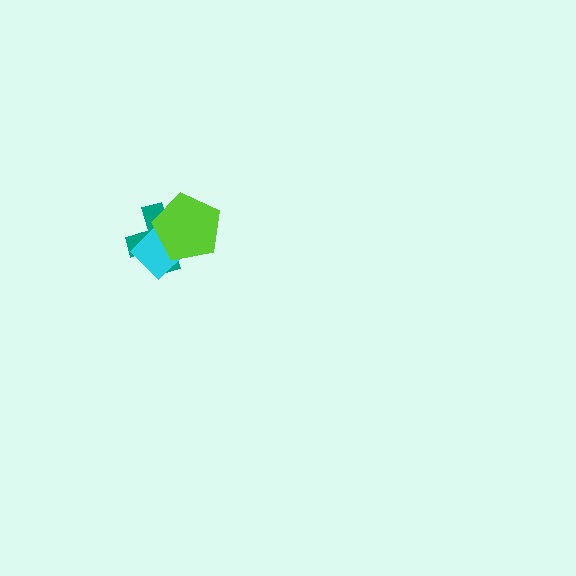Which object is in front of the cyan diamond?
The lime pentagon is in front of the cyan diamond.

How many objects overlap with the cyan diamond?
2 objects overlap with the cyan diamond.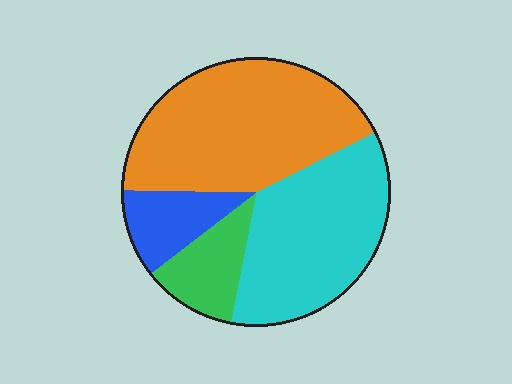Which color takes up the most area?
Orange, at roughly 45%.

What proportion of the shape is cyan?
Cyan takes up about one third (1/3) of the shape.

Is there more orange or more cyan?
Orange.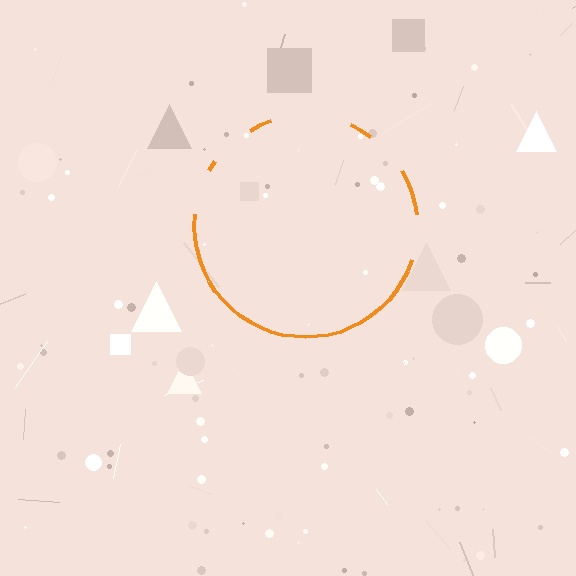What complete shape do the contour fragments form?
The contour fragments form a circle.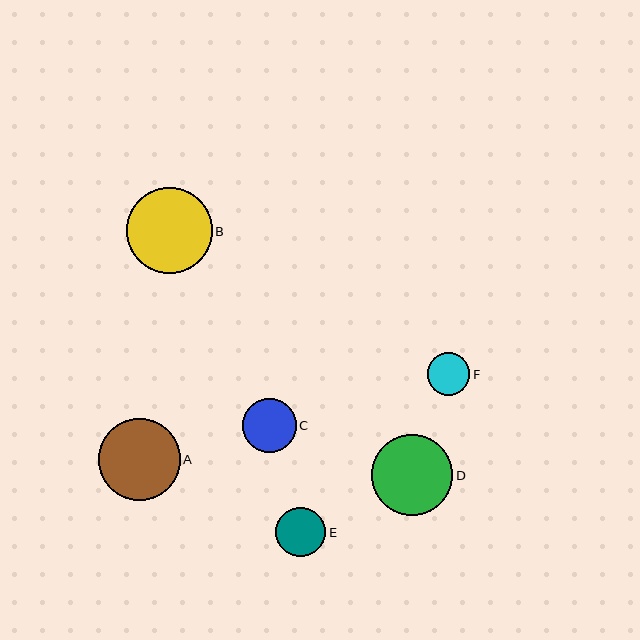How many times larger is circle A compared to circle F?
Circle A is approximately 1.9 times the size of circle F.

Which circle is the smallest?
Circle F is the smallest with a size of approximately 43 pixels.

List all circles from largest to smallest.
From largest to smallest: B, A, D, C, E, F.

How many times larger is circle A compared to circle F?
Circle A is approximately 1.9 times the size of circle F.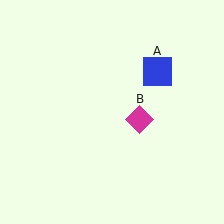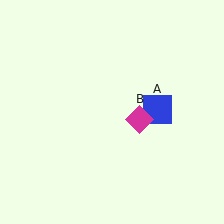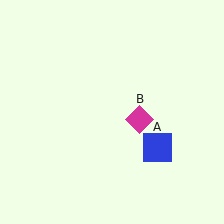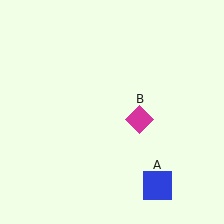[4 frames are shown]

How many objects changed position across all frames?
1 object changed position: blue square (object A).